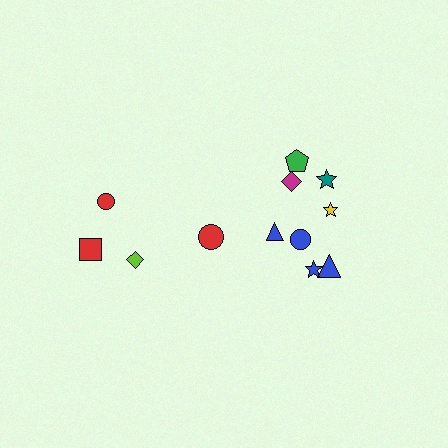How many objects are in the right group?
There are 8 objects.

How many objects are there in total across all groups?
There are 12 objects.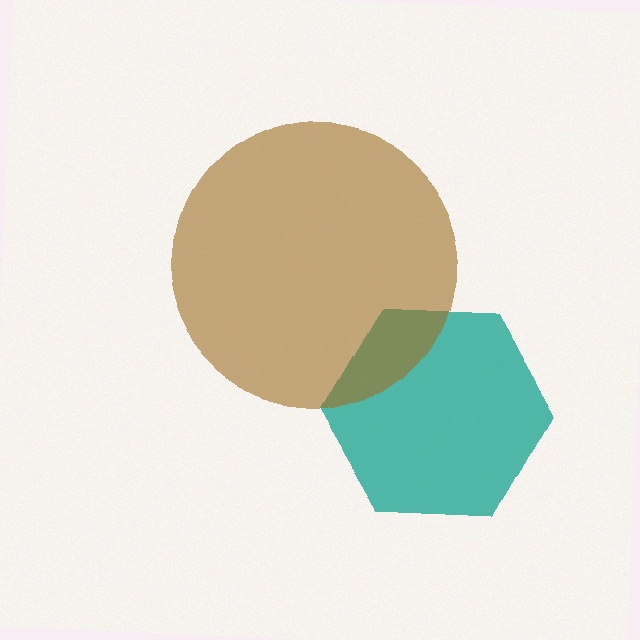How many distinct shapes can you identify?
There are 2 distinct shapes: a teal hexagon, a brown circle.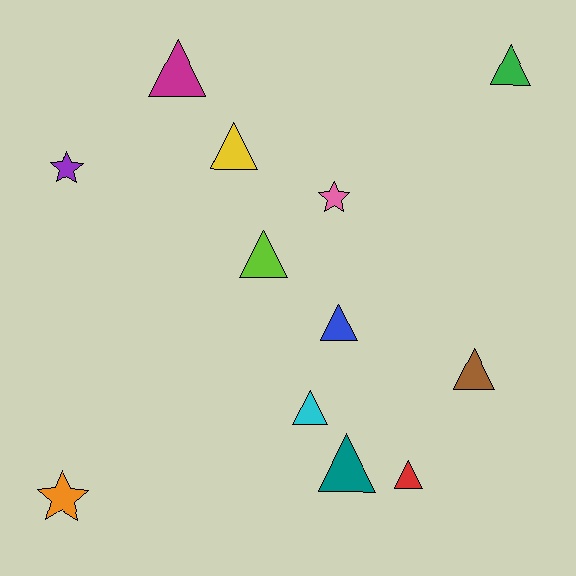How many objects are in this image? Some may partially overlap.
There are 12 objects.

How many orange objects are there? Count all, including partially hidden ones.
There is 1 orange object.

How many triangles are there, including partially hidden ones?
There are 9 triangles.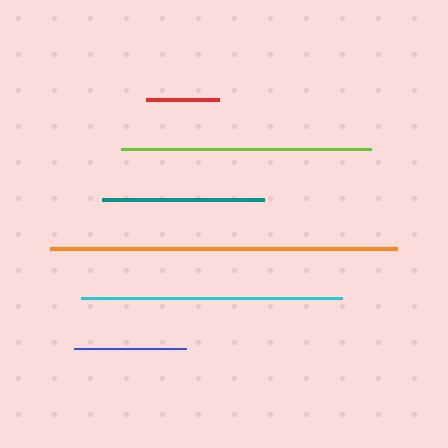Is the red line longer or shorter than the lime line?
The lime line is longer than the red line.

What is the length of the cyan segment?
The cyan segment is approximately 261 pixels long.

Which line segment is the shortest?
The red line is the shortest at approximately 73 pixels.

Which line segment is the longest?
The orange line is the longest at approximately 347 pixels.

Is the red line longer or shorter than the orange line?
The orange line is longer than the red line.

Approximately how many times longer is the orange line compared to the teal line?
The orange line is approximately 2.1 times the length of the teal line.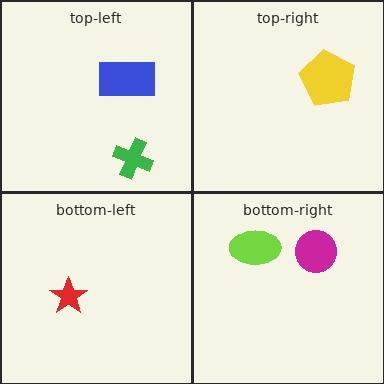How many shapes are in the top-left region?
2.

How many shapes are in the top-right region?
1.